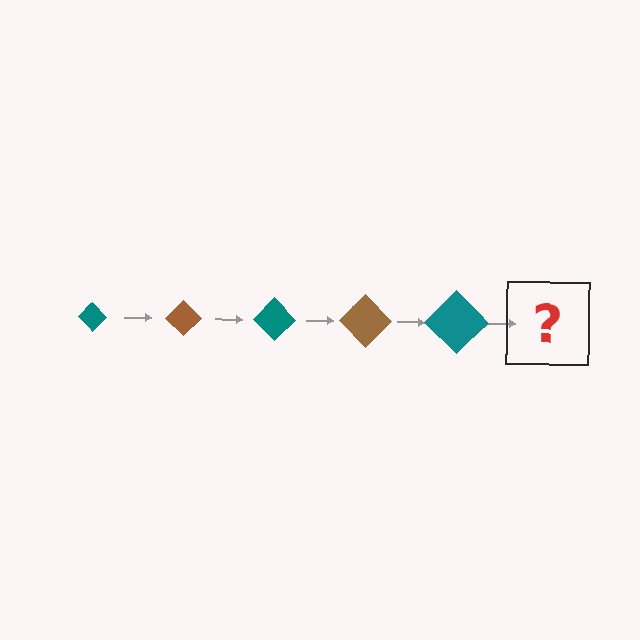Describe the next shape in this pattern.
It should be a brown diamond, larger than the previous one.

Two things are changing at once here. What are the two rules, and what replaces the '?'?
The two rules are that the diamond grows larger each step and the color cycles through teal and brown. The '?' should be a brown diamond, larger than the previous one.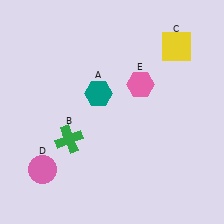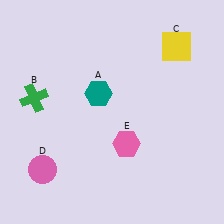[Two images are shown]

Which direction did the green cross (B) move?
The green cross (B) moved up.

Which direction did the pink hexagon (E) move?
The pink hexagon (E) moved down.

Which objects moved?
The objects that moved are: the green cross (B), the pink hexagon (E).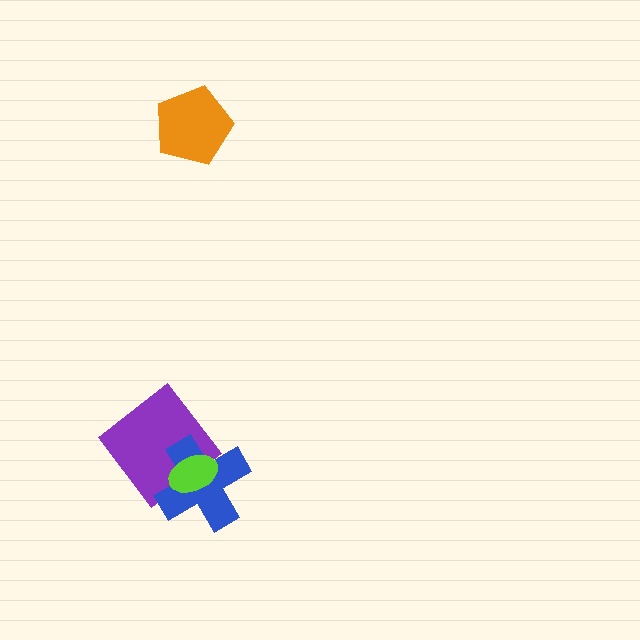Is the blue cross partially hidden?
Yes, it is partially covered by another shape.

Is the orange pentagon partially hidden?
No, no other shape covers it.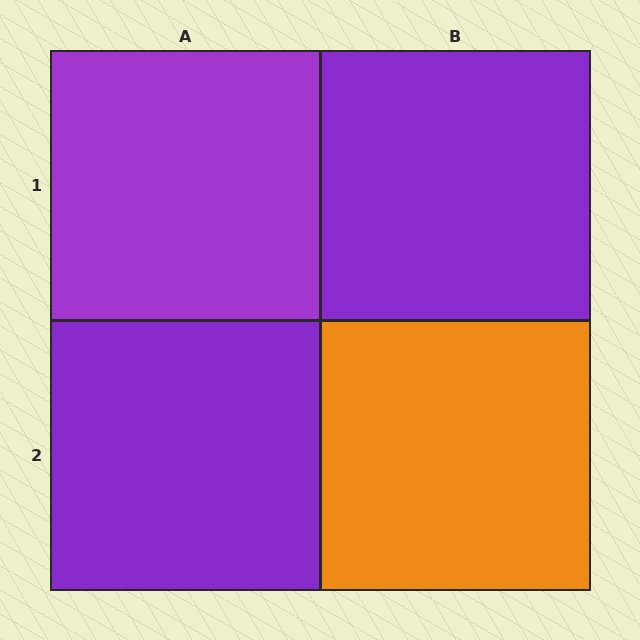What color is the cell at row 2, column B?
Orange.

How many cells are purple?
3 cells are purple.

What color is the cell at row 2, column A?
Purple.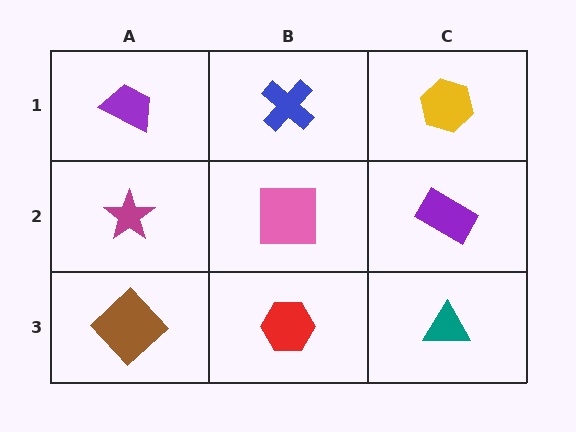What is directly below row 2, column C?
A teal triangle.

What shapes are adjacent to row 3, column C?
A purple rectangle (row 2, column C), a red hexagon (row 3, column B).